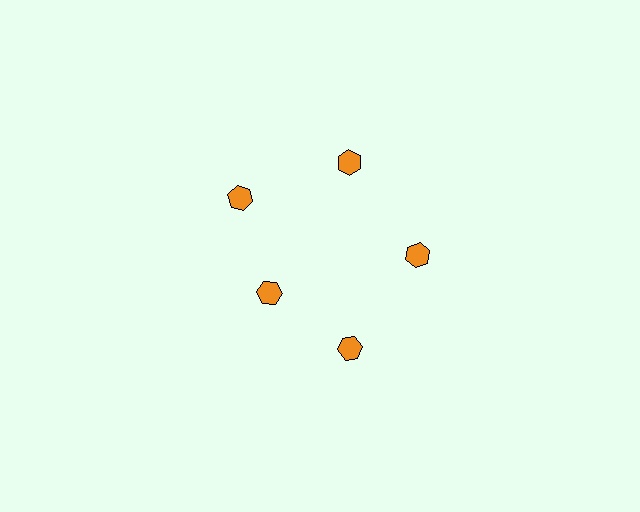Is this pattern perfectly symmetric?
No. The 5 orange hexagons are arranged in a ring, but one element near the 8 o'clock position is pulled inward toward the center, breaking the 5-fold rotational symmetry.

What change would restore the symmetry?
The symmetry would be restored by moving it outward, back onto the ring so that all 5 hexagons sit at equal angles and equal distance from the center.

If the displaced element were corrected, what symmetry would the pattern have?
It would have 5-fold rotational symmetry — the pattern would map onto itself every 72 degrees.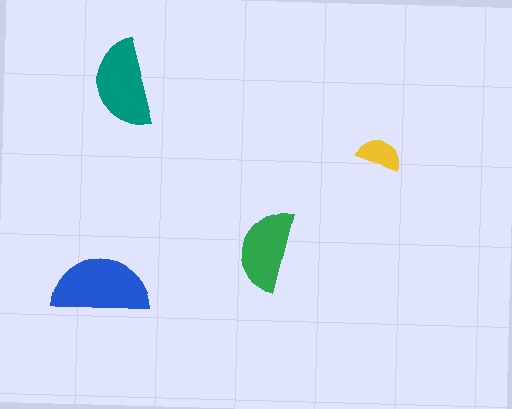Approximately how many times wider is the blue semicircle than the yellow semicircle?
About 2 times wider.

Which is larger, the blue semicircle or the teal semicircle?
The blue one.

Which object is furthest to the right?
The yellow semicircle is rightmost.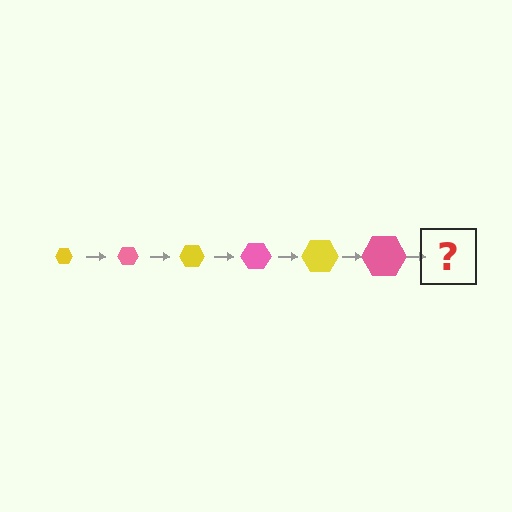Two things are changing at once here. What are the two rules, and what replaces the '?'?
The two rules are that the hexagon grows larger each step and the color cycles through yellow and pink. The '?' should be a yellow hexagon, larger than the previous one.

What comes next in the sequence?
The next element should be a yellow hexagon, larger than the previous one.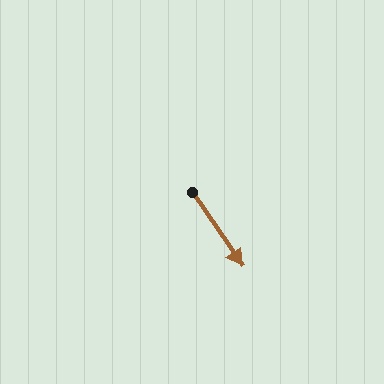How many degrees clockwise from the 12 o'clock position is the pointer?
Approximately 146 degrees.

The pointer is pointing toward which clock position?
Roughly 5 o'clock.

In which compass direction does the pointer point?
Southeast.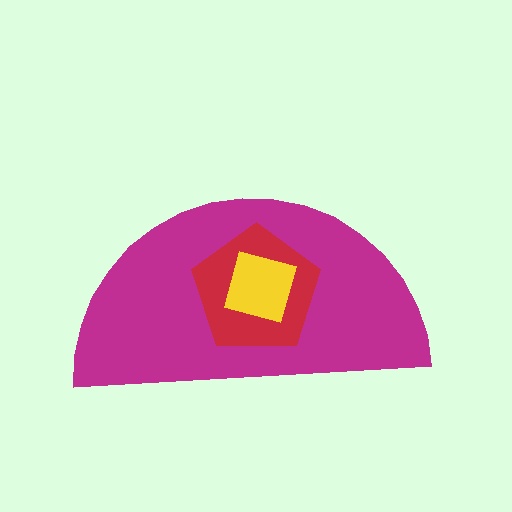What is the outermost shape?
The magenta semicircle.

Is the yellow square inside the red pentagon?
Yes.